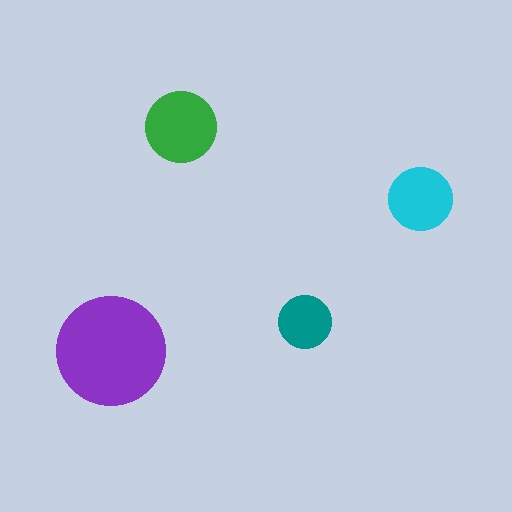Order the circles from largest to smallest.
the purple one, the green one, the cyan one, the teal one.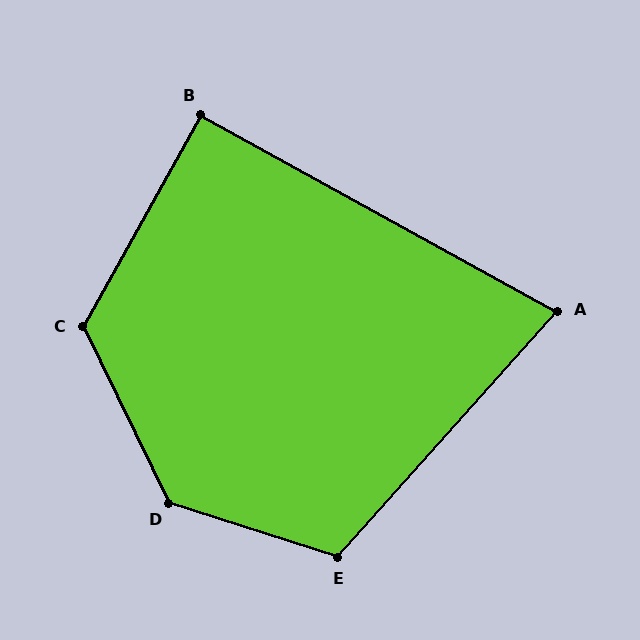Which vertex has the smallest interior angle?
A, at approximately 77 degrees.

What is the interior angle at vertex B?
Approximately 90 degrees (approximately right).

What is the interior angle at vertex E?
Approximately 114 degrees (obtuse).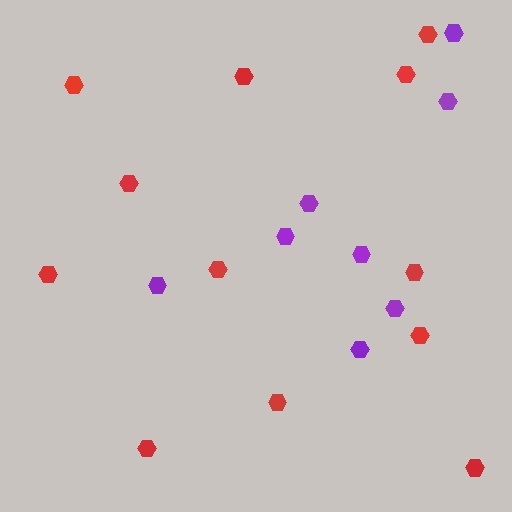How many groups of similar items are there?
There are 2 groups: one group of purple hexagons (8) and one group of red hexagons (12).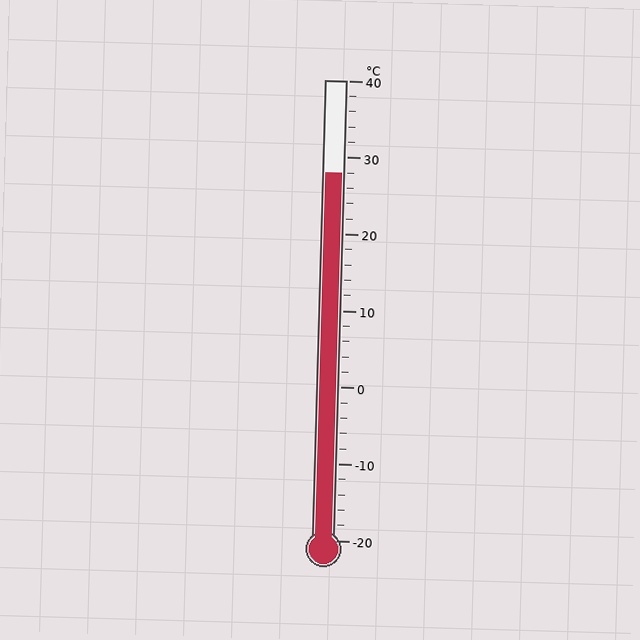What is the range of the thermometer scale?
The thermometer scale ranges from -20°C to 40°C.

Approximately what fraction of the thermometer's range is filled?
The thermometer is filled to approximately 80% of its range.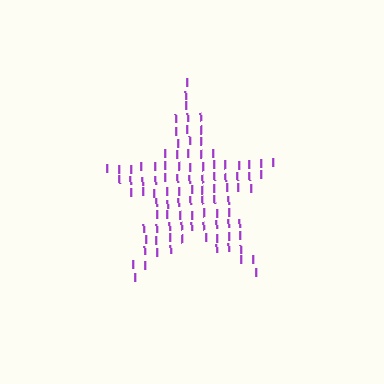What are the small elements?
The small elements are letter I's.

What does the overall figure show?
The overall figure shows a star.